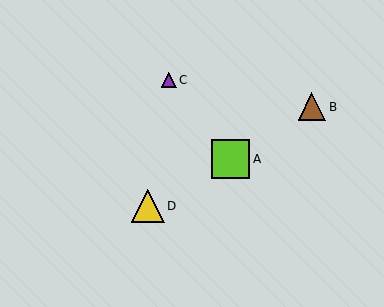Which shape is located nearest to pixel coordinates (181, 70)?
The purple triangle (labeled C) at (169, 80) is nearest to that location.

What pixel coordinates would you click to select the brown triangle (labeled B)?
Click at (312, 107) to select the brown triangle B.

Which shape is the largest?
The lime square (labeled A) is the largest.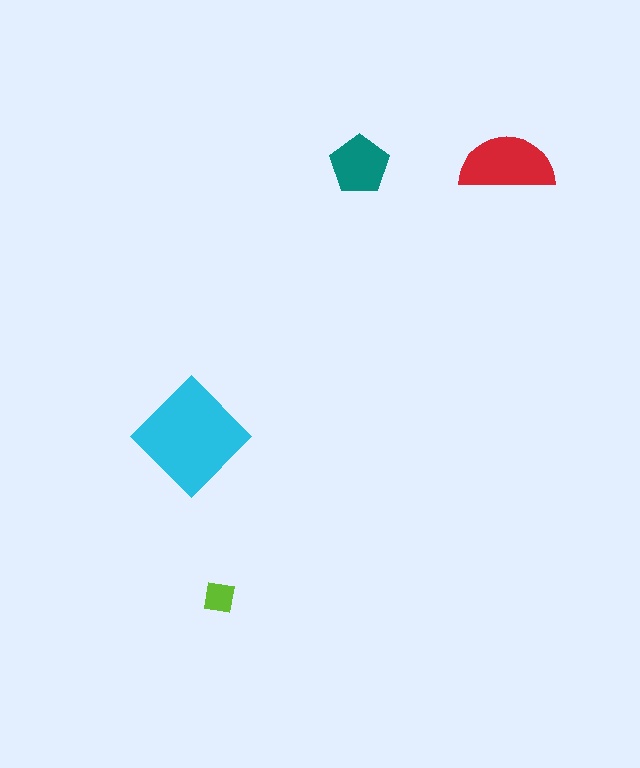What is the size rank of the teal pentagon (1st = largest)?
3rd.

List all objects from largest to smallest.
The cyan diamond, the red semicircle, the teal pentagon, the lime square.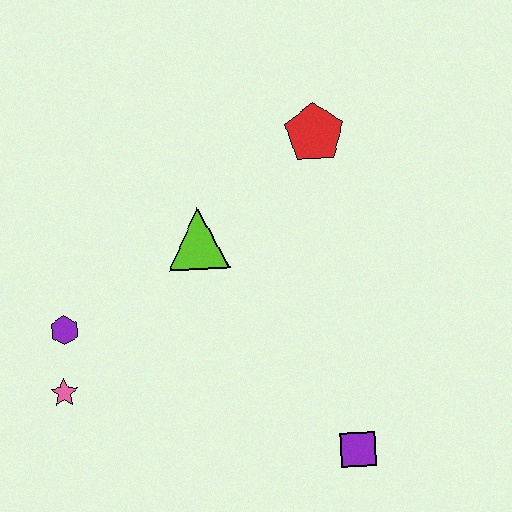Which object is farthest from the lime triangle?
The purple square is farthest from the lime triangle.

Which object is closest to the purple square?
The lime triangle is closest to the purple square.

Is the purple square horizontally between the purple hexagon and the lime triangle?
No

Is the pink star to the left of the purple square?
Yes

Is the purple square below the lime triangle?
Yes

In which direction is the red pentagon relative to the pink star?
The red pentagon is to the right of the pink star.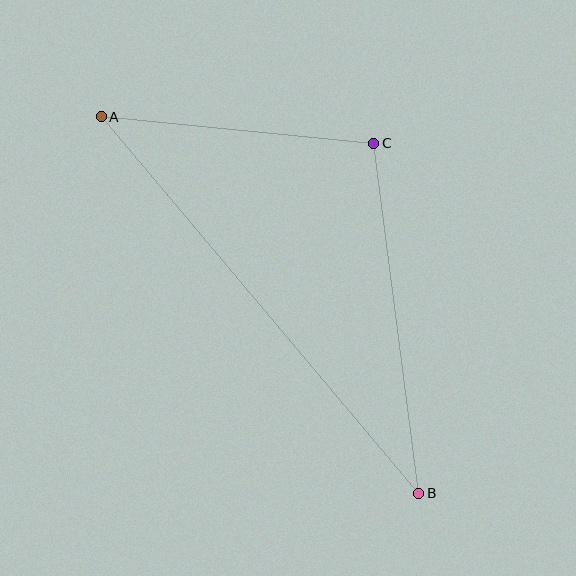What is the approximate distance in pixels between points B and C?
The distance between B and C is approximately 353 pixels.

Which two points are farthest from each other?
Points A and B are farthest from each other.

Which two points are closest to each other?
Points A and C are closest to each other.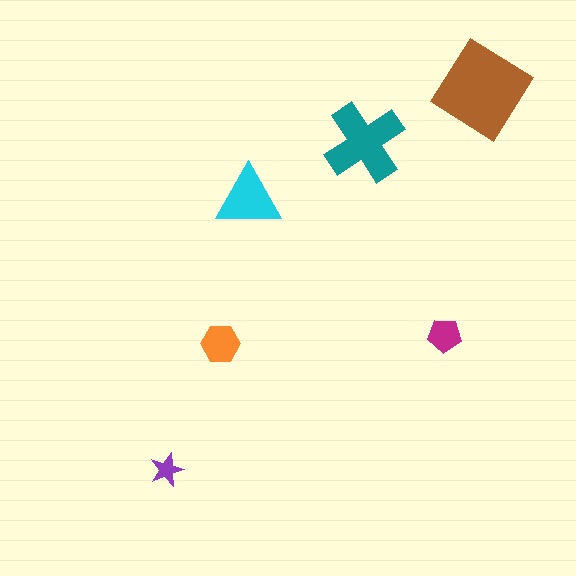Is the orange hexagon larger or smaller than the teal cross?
Smaller.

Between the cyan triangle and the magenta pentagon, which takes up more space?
The cyan triangle.